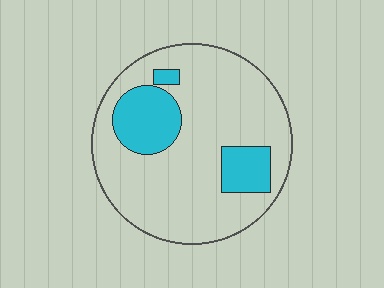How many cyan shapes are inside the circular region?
3.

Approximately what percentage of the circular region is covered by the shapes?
Approximately 20%.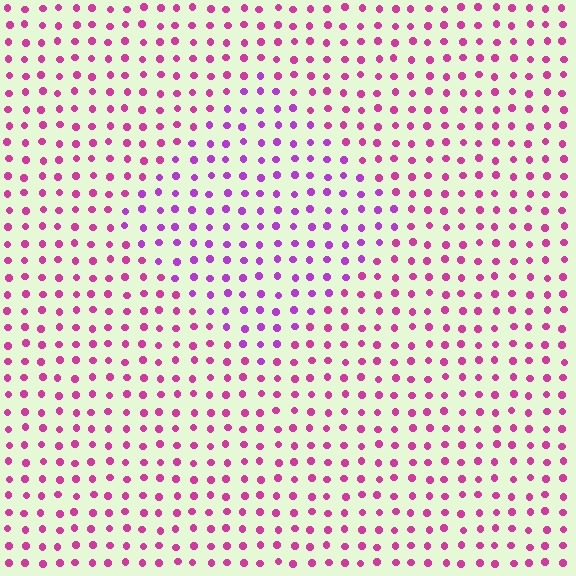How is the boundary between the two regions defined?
The boundary is defined purely by a slight shift in hue (about 31 degrees). Spacing, size, and orientation are identical on both sides.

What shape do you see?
I see a diamond.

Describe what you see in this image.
The image is filled with small magenta elements in a uniform arrangement. A diamond-shaped region is visible where the elements are tinted to a slightly different hue, forming a subtle color boundary.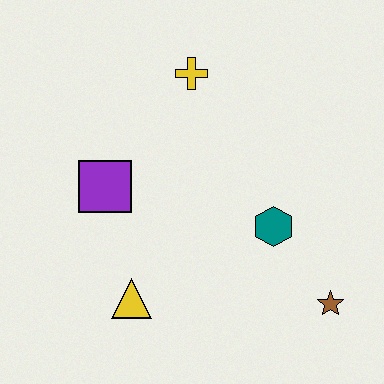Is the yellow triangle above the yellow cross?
No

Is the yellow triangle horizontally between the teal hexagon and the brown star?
No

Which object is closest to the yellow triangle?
The purple square is closest to the yellow triangle.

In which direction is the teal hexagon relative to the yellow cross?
The teal hexagon is below the yellow cross.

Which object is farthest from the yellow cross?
The brown star is farthest from the yellow cross.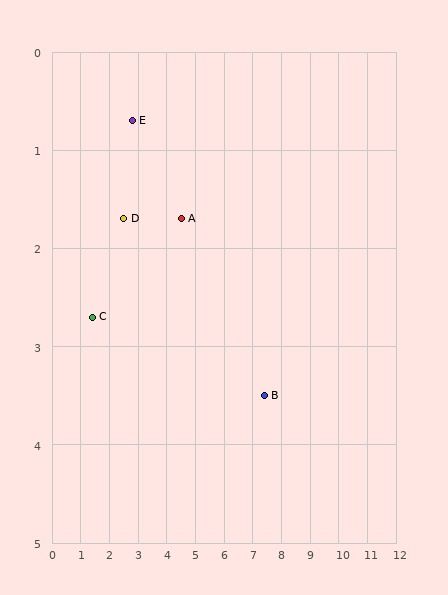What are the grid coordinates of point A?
Point A is at approximately (4.5, 1.7).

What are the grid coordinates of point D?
Point D is at approximately (2.5, 1.7).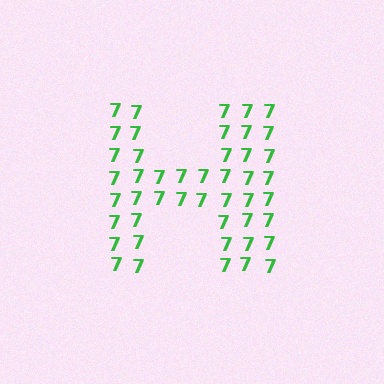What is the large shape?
The large shape is the letter H.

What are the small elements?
The small elements are digit 7's.